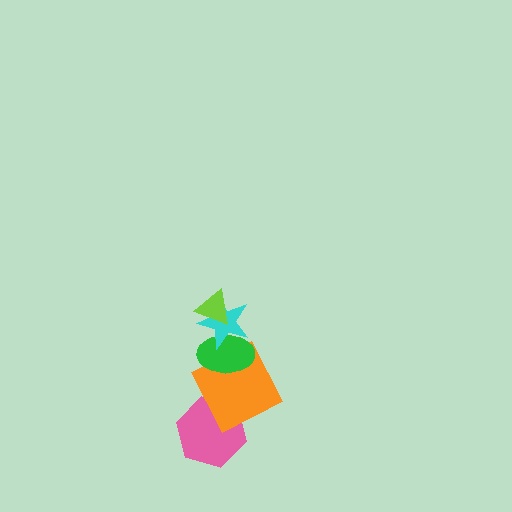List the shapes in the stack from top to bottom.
From top to bottom: the lime triangle, the cyan star, the green ellipse, the orange square, the pink hexagon.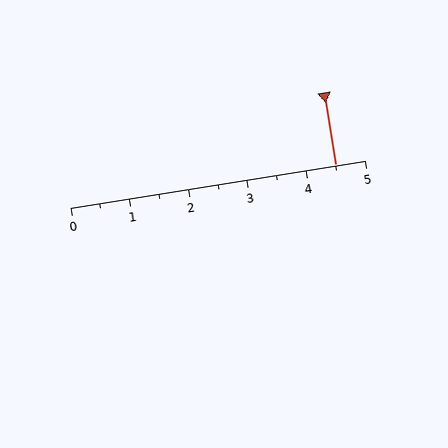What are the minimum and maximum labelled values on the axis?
The axis runs from 0 to 5.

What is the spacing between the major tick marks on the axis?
The major ticks are spaced 1 apart.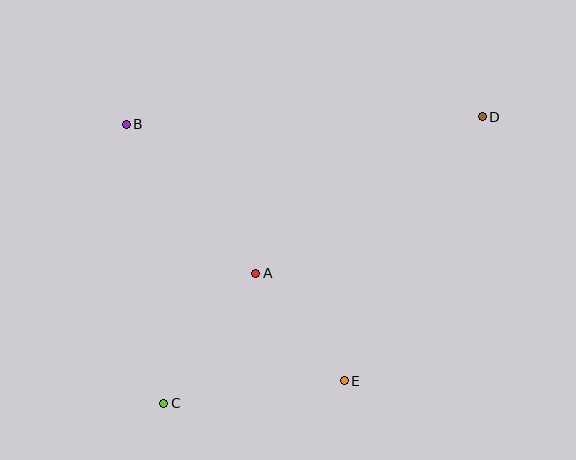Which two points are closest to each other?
Points A and E are closest to each other.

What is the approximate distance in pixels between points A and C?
The distance between A and C is approximately 159 pixels.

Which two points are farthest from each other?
Points C and D are farthest from each other.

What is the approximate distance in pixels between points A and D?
The distance between A and D is approximately 275 pixels.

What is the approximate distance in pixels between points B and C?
The distance between B and C is approximately 282 pixels.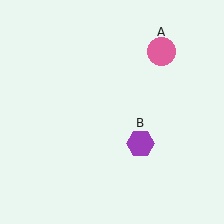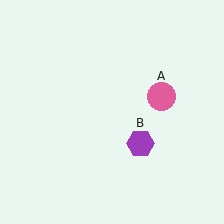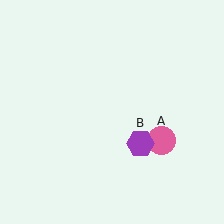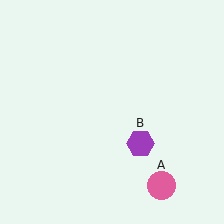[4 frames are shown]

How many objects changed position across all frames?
1 object changed position: pink circle (object A).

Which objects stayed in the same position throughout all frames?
Purple hexagon (object B) remained stationary.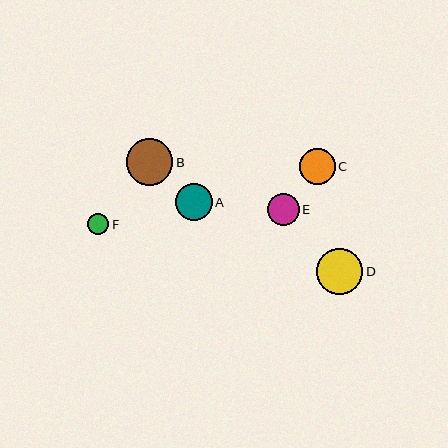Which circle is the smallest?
Circle F is the smallest with a size of approximately 22 pixels.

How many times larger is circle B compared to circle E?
Circle B is approximately 1.5 times the size of circle E.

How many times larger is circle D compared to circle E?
Circle D is approximately 1.5 times the size of circle E.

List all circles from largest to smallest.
From largest to smallest: D, B, A, C, E, F.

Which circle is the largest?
Circle D is the largest with a size of approximately 47 pixels.